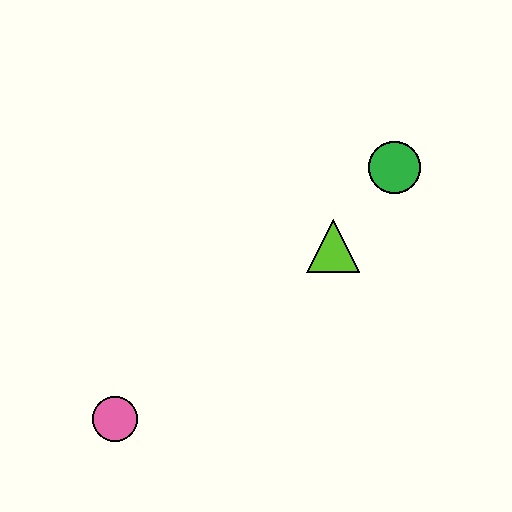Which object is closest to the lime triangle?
The green circle is closest to the lime triangle.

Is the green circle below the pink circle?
No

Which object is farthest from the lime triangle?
The pink circle is farthest from the lime triangle.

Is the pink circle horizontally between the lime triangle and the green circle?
No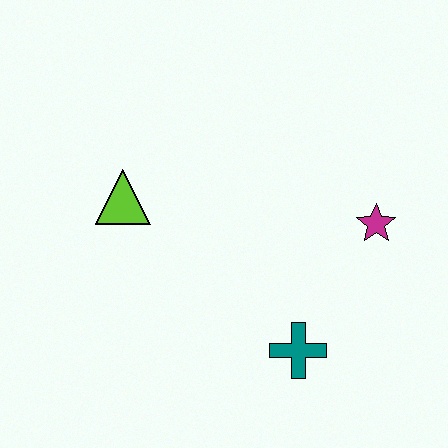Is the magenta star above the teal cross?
Yes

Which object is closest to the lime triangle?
The teal cross is closest to the lime triangle.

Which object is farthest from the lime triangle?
The magenta star is farthest from the lime triangle.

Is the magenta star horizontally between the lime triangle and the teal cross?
No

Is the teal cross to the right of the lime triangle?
Yes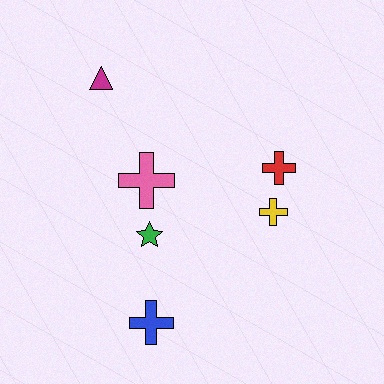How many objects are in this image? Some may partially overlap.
There are 6 objects.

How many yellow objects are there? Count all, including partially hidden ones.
There is 1 yellow object.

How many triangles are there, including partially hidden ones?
There is 1 triangle.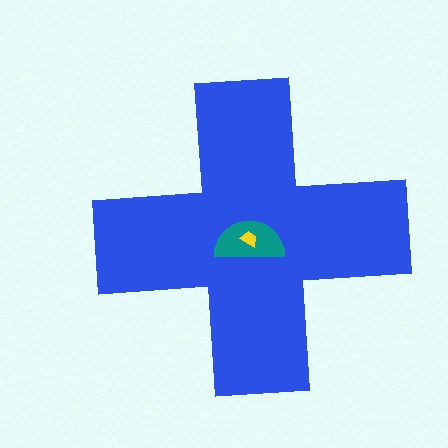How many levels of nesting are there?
3.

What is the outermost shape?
The blue cross.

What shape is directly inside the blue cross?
The teal semicircle.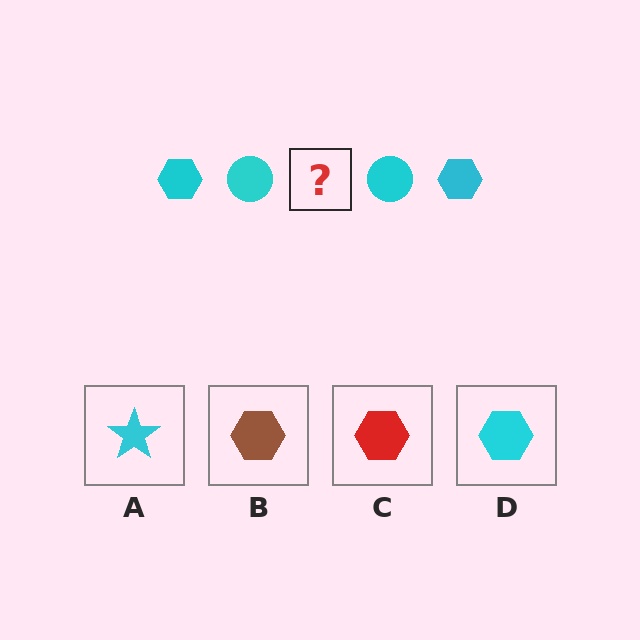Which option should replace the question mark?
Option D.